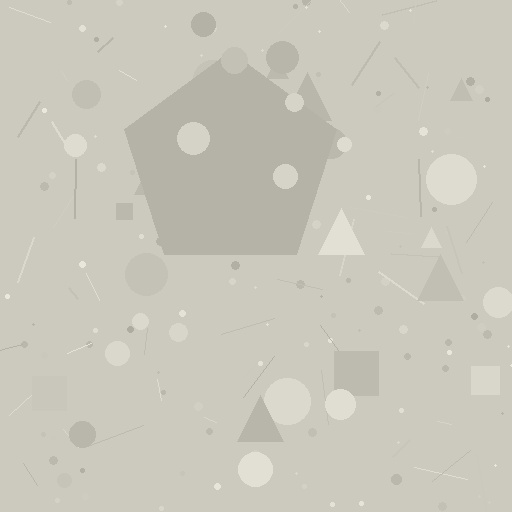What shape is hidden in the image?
A pentagon is hidden in the image.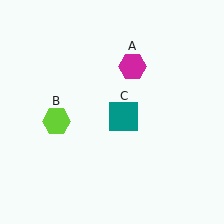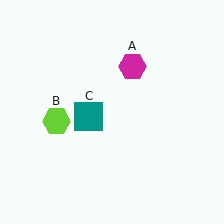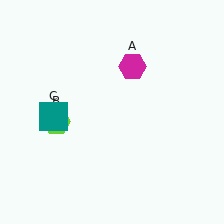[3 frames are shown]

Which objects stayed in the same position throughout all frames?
Magenta hexagon (object A) and lime hexagon (object B) remained stationary.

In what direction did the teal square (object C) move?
The teal square (object C) moved left.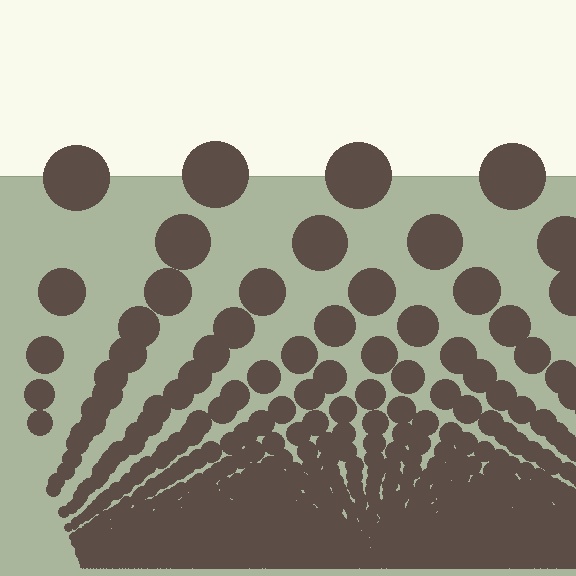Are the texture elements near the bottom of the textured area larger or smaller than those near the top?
Smaller. The gradient is inverted — elements near the bottom are smaller and denser.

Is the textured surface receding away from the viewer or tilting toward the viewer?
The surface appears to tilt toward the viewer. Texture elements get larger and sparser toward the top.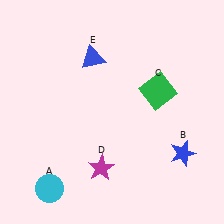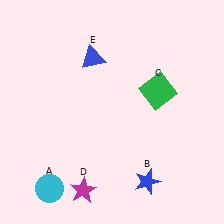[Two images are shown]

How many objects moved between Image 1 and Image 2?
2 objects moved between the two images.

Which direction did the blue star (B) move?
The blue star (B) moved left.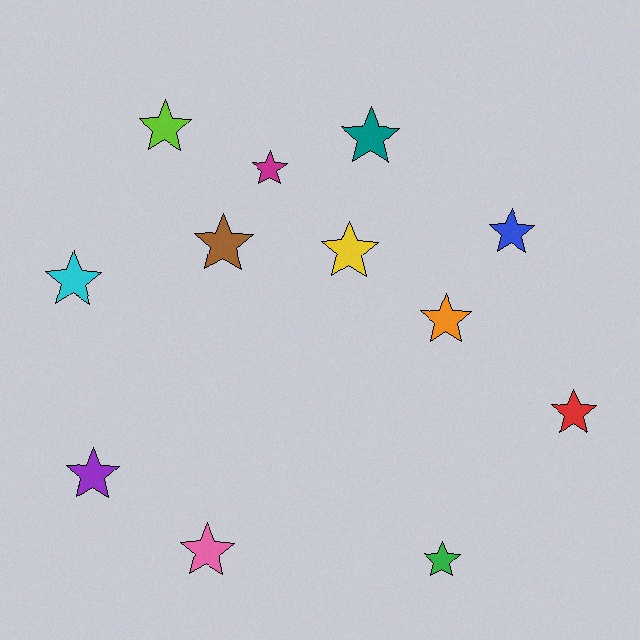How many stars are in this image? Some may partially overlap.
There are 12 stars.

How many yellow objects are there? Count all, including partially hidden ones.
There is 1 yellow object.